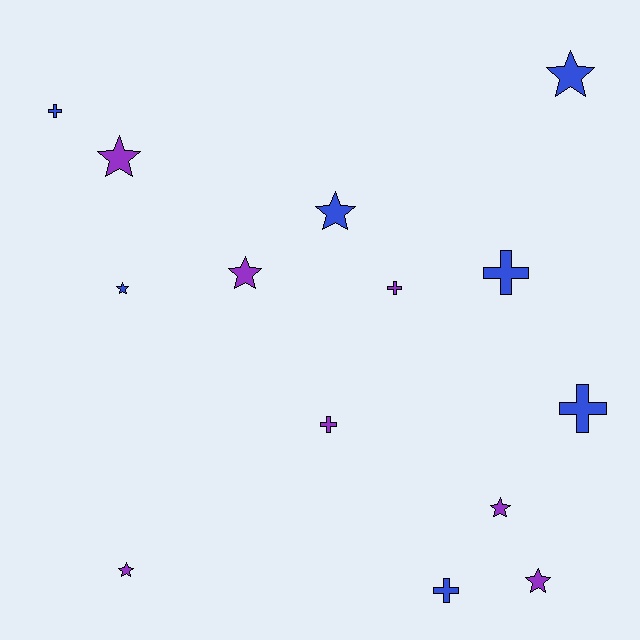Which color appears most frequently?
Purple, with 7 objects.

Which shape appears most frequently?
Star, with 8 objects.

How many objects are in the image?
There are 14 objects.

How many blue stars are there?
There are 3 blue stars.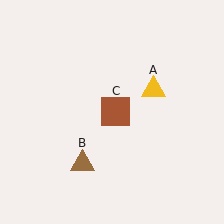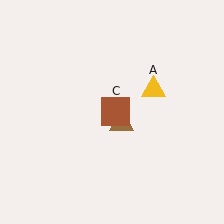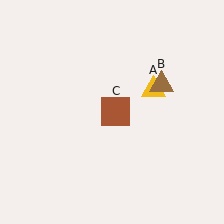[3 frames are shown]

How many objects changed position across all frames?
1 object changed position: brown triangle (object B).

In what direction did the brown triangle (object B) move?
The brown triangle (object B) moved up and to the right.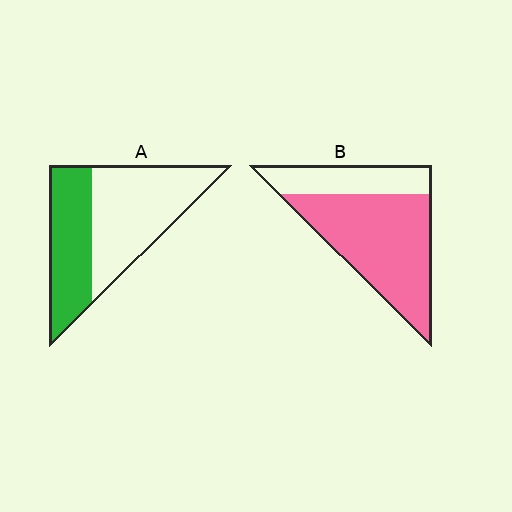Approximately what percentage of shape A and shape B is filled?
A is approximately 40% and B is approximately 70%.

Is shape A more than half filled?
No.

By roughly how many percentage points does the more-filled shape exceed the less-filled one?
By roughly 30 percentage points (B over A).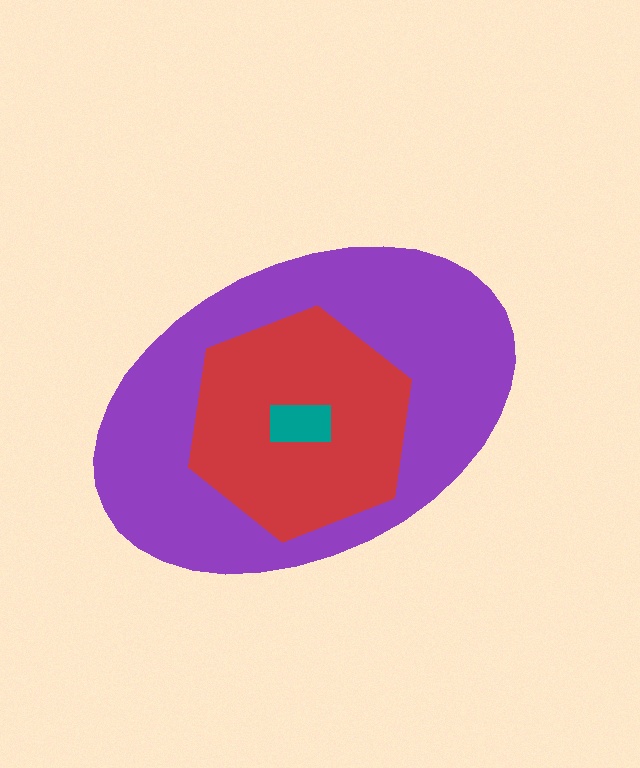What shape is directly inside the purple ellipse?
The red hexagon.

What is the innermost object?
The teal rectangle.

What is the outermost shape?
The purple ellipse.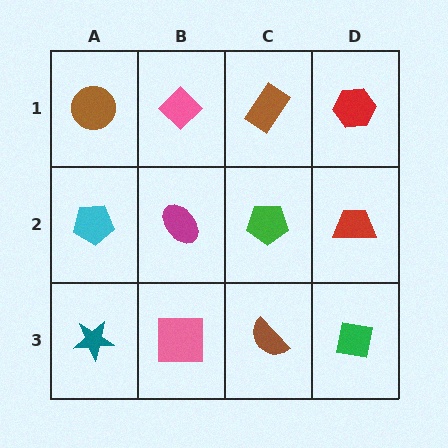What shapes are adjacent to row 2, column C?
A brown rectangle (row 1, column C), a brown semicircle (row 3, column C), a magenta ellipse (row 2, column B), a red trapezoid (row 2, column D).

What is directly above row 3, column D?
A red trapezoid.